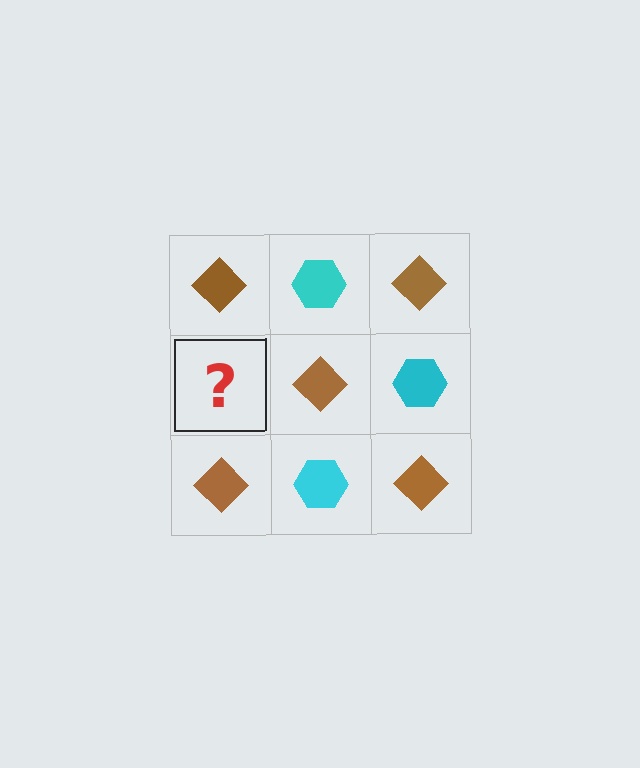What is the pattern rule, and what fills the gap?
The rule is that it alternates brown diamond and cyan hexagon in a checkerboard pattern. The gap should be filled with a cyan hexagon.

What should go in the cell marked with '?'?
The missing cell should contain a cyan hexagon.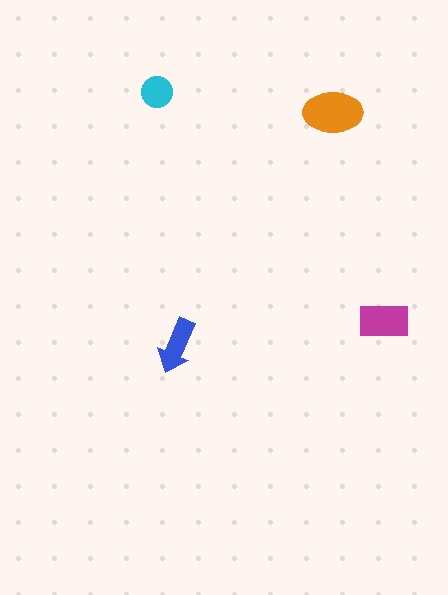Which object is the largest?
The orange ellipse.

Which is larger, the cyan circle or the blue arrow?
The blue arrow.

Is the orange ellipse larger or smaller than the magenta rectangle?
Larger.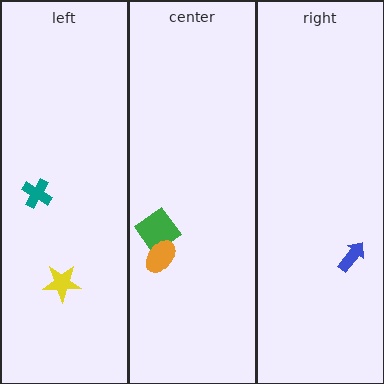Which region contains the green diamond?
The center region.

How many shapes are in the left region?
2.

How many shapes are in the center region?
2.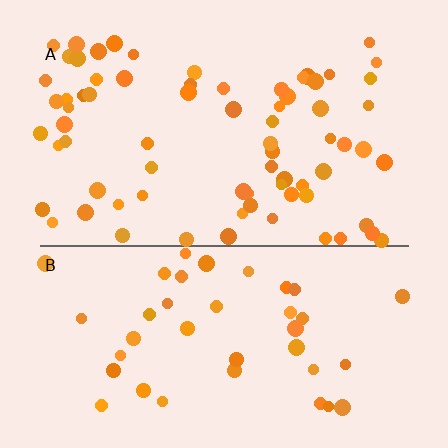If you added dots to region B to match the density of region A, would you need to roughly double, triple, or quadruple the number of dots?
Approximately double.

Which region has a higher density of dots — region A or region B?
A (the top).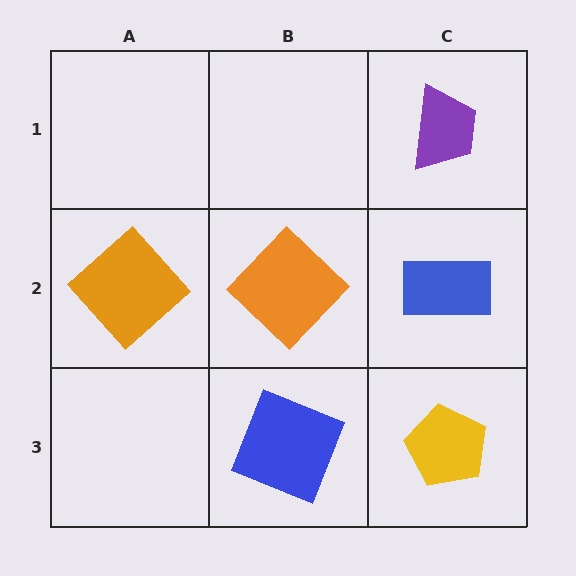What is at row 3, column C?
A yellow pentagon.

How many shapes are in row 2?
3 shapes.